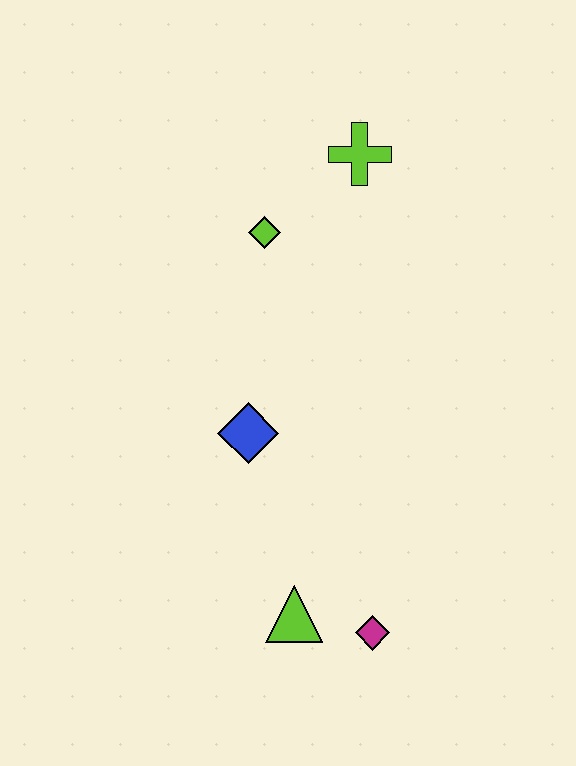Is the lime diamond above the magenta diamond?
Yes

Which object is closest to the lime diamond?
The lime cross is closest to the lime diamond.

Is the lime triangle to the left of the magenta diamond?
Yes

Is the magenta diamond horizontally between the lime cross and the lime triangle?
No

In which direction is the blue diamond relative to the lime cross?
The blue diamond is below the lime cross.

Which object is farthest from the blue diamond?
The lime cross is farthest from the blue diamond.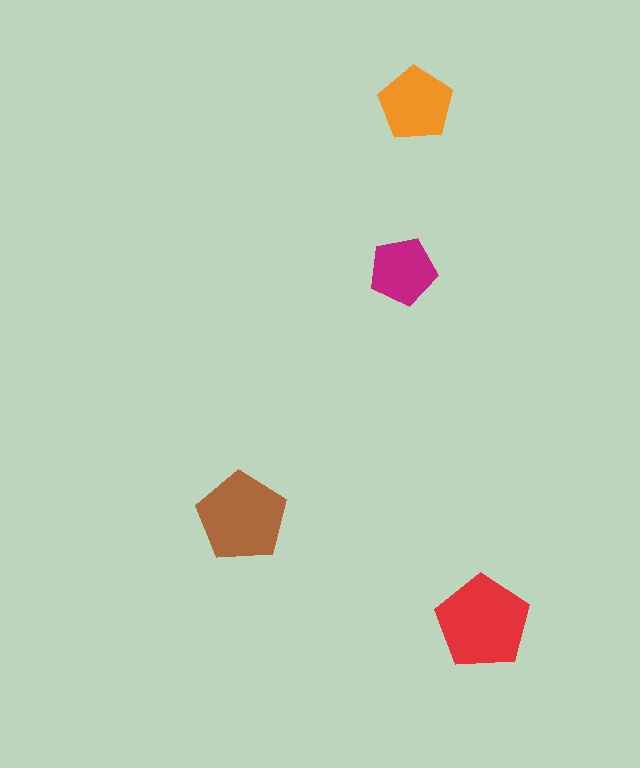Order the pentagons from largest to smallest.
the red one, the brown one, the orange one, the magenta one.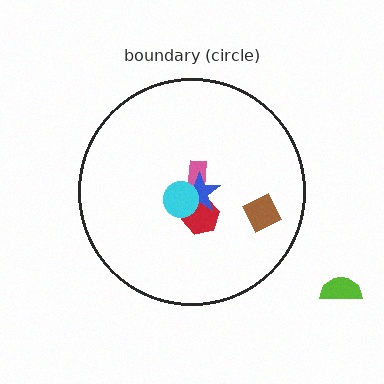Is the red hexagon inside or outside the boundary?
Inside.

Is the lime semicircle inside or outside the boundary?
Outside.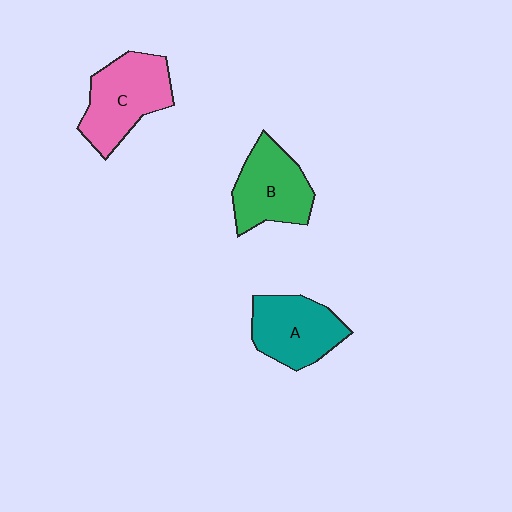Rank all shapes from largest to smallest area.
From largest to smallest: C (pink), B (green), A (teal).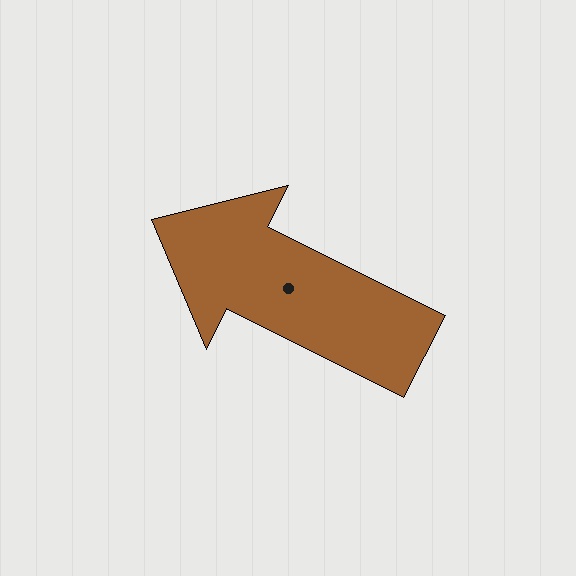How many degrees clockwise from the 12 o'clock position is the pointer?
Approximately 297 degrees.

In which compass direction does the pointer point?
Northwest.